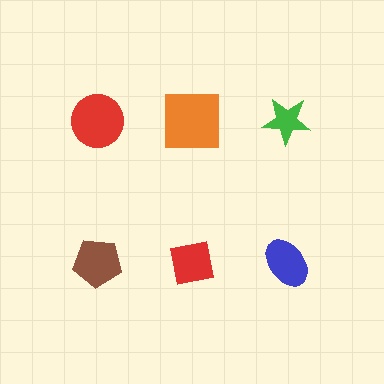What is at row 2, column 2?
A red square.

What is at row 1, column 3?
A green star.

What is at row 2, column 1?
A brown pentagon.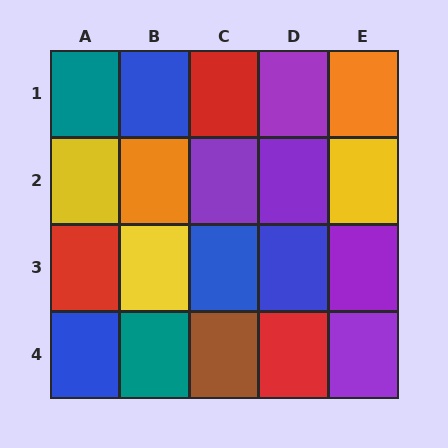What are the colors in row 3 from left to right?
Red, yellow, blue, blue, purple.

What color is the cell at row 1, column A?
Teal.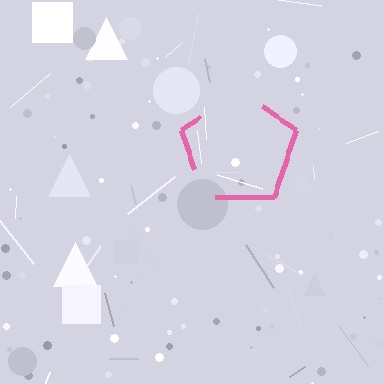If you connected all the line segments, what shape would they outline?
They would outline a pentagon.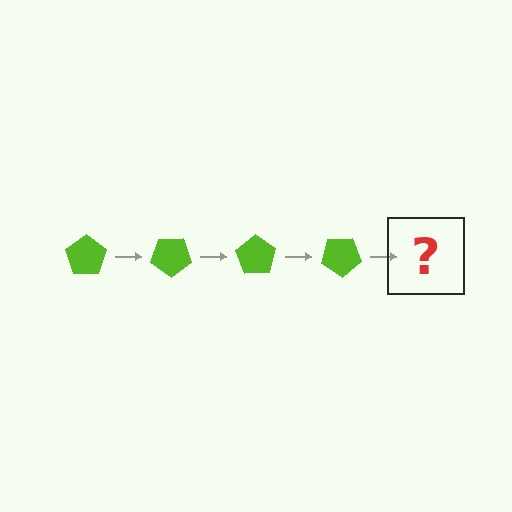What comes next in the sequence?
The next element should be a lime pentagon rotated 140 degrees.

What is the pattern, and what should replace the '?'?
The pattern is that the pentagon rotates 35 degrees each step. The '?' should be a lime pentagon rotated 140 degrees.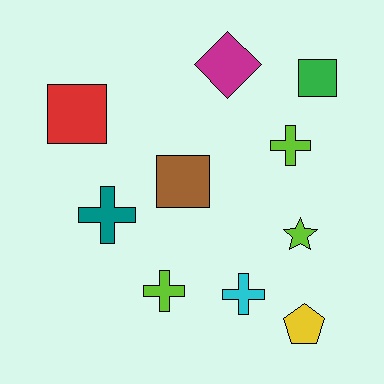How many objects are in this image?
There are 10 objects.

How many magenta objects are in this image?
There is 1 magenta object.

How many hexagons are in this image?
There are no hexagons.